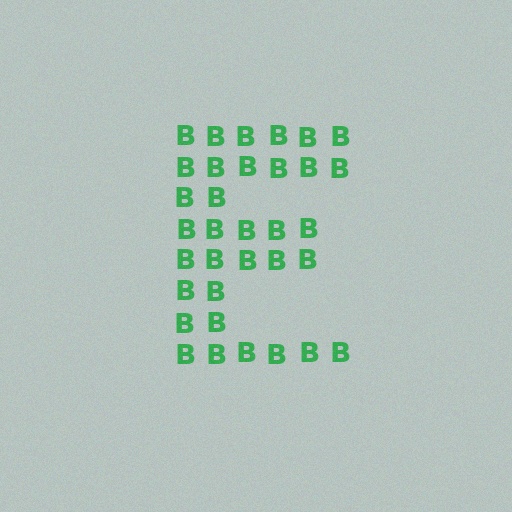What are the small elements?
The small elements are letter B's.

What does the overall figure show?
The overall figure shows the letter E.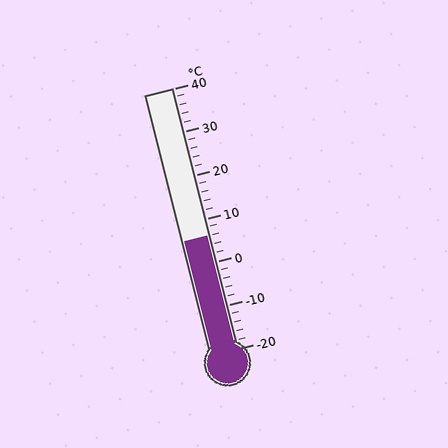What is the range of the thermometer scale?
The thermometer scale ranges from -20°C to 40°C.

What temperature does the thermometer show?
The thermometer shows approximately 6°C.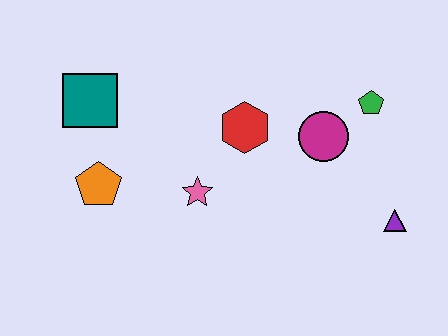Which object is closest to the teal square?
The orange pentagon is closest to the teal square.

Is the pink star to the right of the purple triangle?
No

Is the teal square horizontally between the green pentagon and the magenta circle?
No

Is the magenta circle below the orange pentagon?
No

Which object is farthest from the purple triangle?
The teal square is farthest from the purple triangle.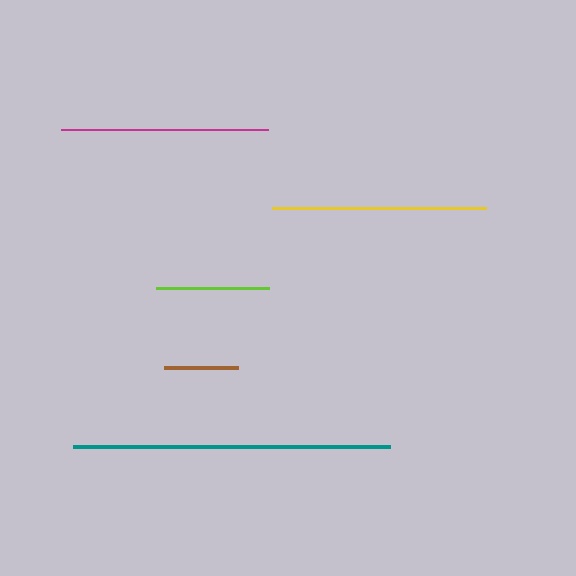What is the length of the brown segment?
The brown segment is approximately 74 pixels long.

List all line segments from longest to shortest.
From longest to shortest: teal, yellow, magenta, lime, brown.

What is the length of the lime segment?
The lime segment is approximately 113 pixels long.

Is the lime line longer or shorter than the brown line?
The lime line is longer than the brown line.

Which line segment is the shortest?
The brown line is the shortest at approximately 74 pixels.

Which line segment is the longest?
The teal line is the longest at approximately 318 pixels.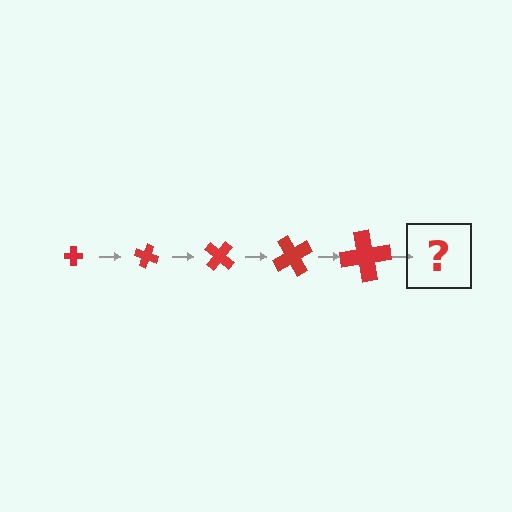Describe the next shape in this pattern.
It should be a cross, larger than the previous one and rotated 100 degrees from the start.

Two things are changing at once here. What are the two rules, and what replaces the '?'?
The two rules are that the cross grows larger each step and it rotates 20 degrees each step. The '?' should be a cross, larger than the previous one and rotated 100 degrees from the start.